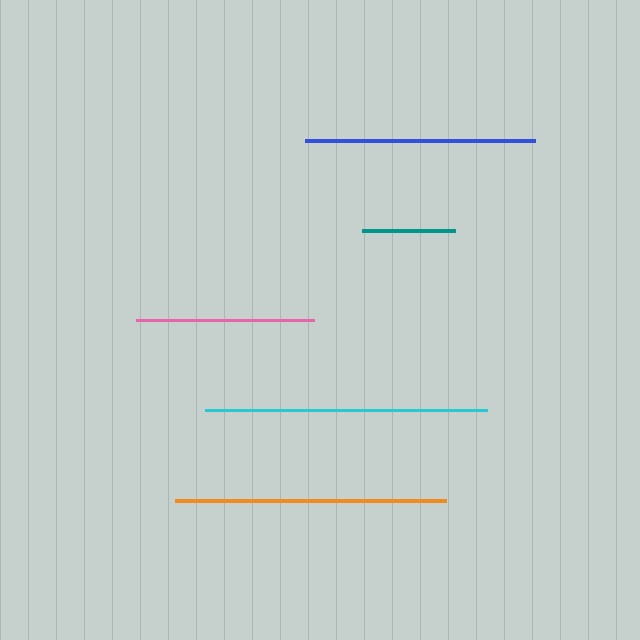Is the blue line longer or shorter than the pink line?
The blue line is longer than the pink line.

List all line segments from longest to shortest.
From longest to shortest: cyan, orange, blue, pink, teal.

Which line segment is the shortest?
The teal line is the shortest at approximately 93 pixels.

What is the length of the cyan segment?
The cyan segment is approximately 282 pixels long.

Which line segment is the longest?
The cyan line is the longest at approximately 282 pixels.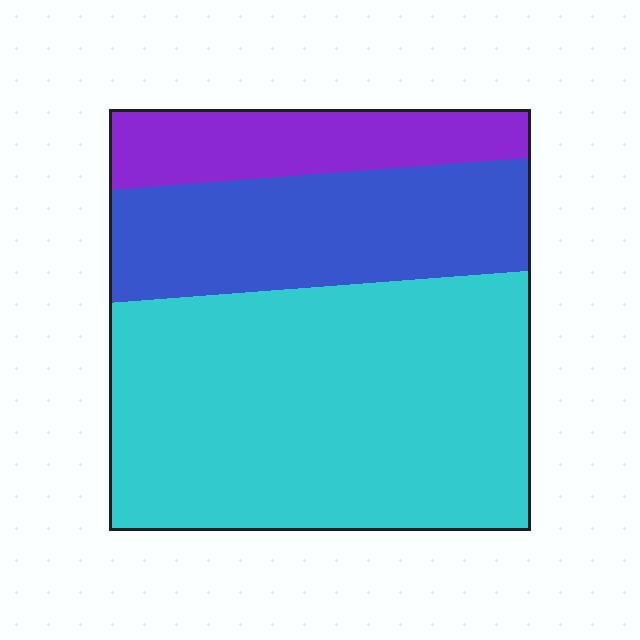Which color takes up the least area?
Purple, at roughly 15%.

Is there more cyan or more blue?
Cyan.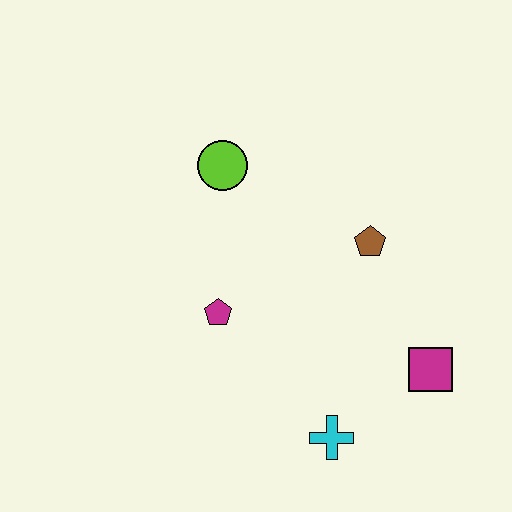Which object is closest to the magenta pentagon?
The lime circle is closest to the magenta pentagon.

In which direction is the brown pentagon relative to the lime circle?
The brown pentagon is to the right of the lime circle.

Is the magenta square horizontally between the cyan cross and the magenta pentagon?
No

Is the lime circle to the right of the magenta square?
No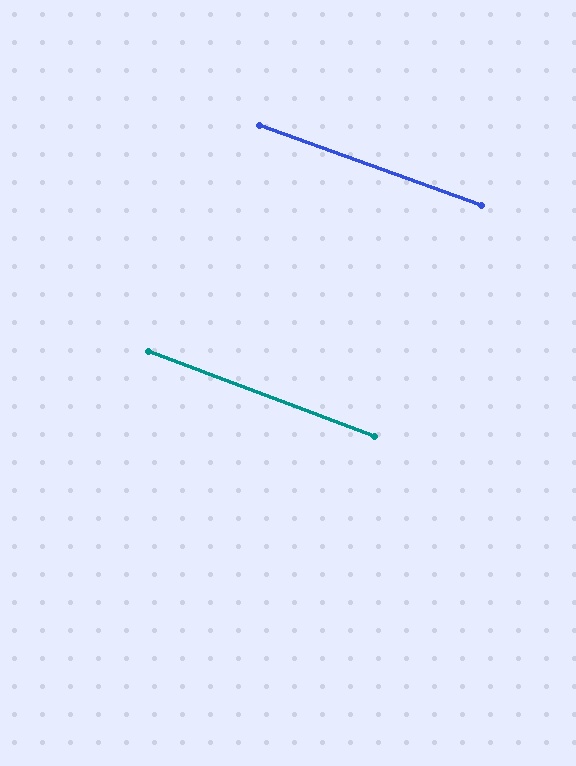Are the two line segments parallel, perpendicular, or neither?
Parallel — their directions differ by only 0.9°.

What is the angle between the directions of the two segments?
Approximately 1 degree.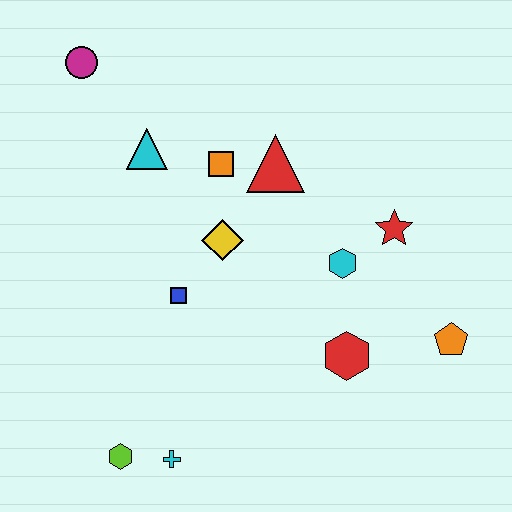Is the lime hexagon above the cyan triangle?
No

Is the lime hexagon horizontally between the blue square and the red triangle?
No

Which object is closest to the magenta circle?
The cyan triangle is closest to the magenta circle.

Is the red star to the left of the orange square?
No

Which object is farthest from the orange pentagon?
The magenta circle is farthest from the orange pentagon.